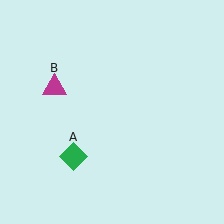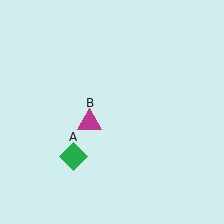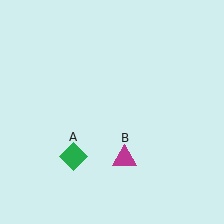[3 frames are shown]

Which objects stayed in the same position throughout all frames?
Green diamond (object A) remained stationary.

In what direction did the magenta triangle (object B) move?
The magenta triangle (object B) moved down and to the right.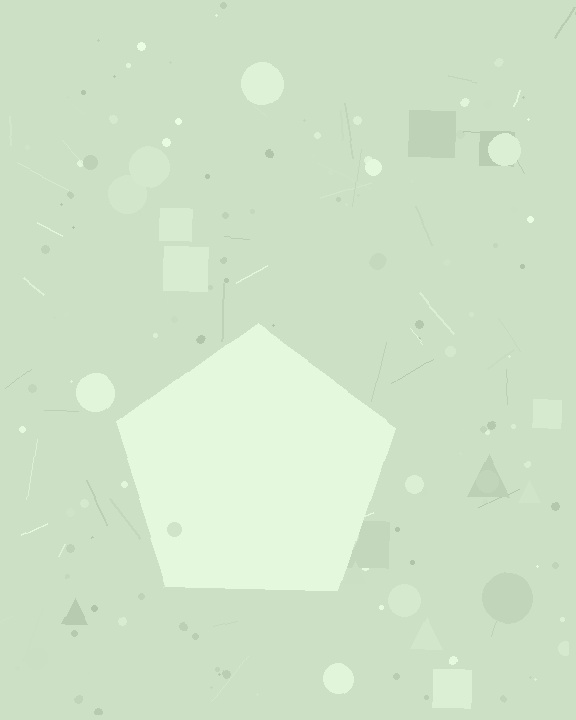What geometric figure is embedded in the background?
A pentagon is embedded in the background.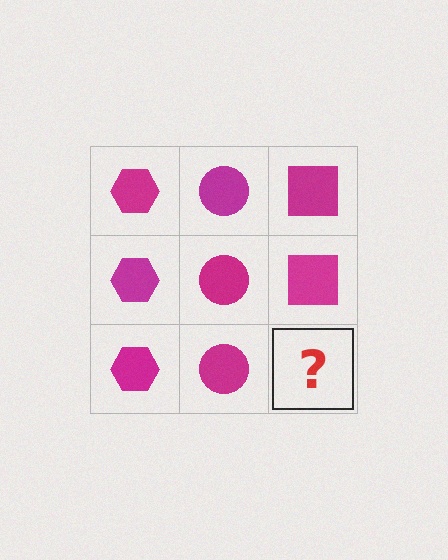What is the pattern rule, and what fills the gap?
The rule is that each column has a consistent shape. The gap should be filled with a magenta square.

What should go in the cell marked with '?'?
The missing cell should contain a magenta square.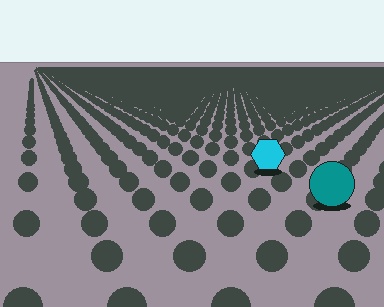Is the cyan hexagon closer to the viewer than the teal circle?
No. The teal circle is closer — you can tell from the texture gradient: the ground texture is coarser near it.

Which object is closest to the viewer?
The teal circle is closest. The texture marks near it are larger and more spread out.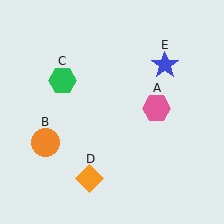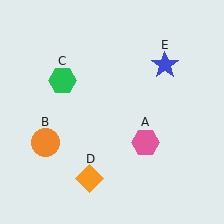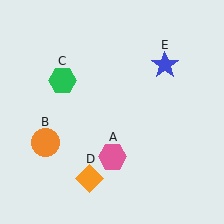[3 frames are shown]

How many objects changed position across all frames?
1 object changed position: pink hexagon (object A).